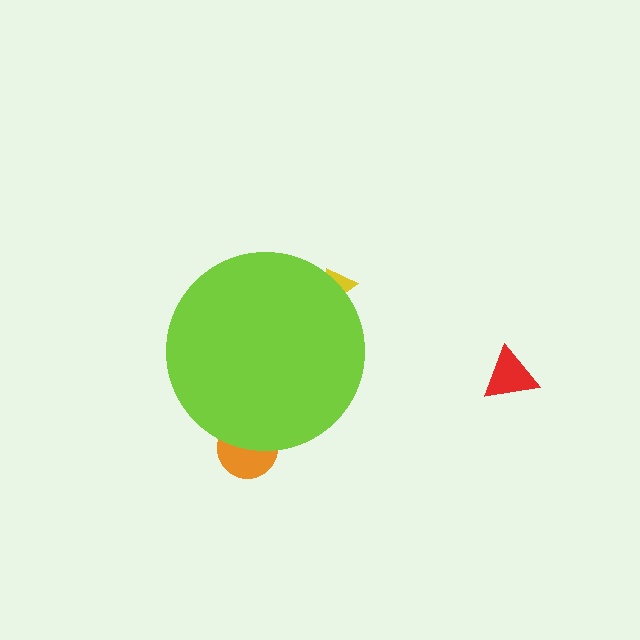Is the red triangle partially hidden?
No, the red triangle is fully visible.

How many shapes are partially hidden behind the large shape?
2 shapes are partially hidden.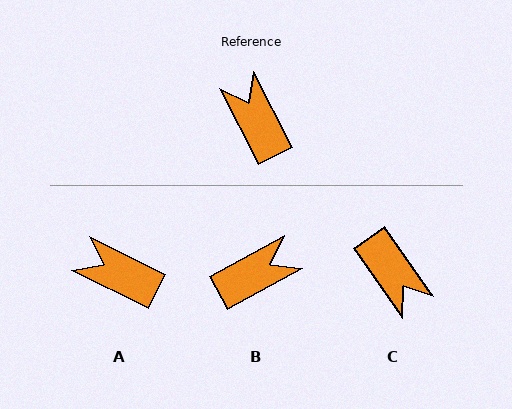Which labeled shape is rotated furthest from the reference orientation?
C, about 172 degrees away.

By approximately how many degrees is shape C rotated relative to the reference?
Approximately 172 degrees clockwise.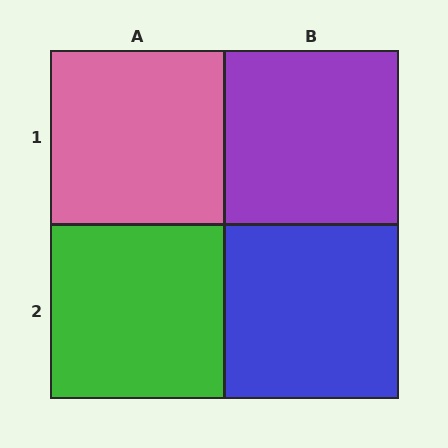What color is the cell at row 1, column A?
Pink.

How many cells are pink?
1 cell is pink.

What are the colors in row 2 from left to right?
Green, blue.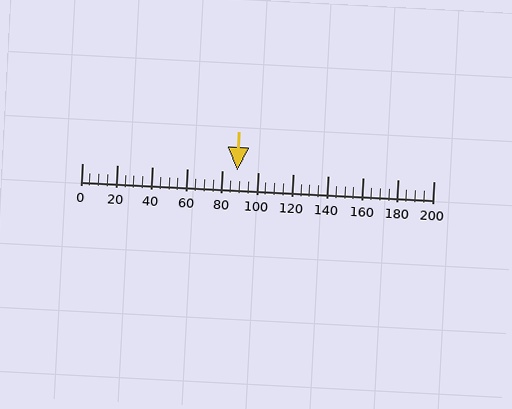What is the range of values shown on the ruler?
The ruler shows values from 0 to 200.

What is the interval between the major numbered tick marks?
The major tick marks are spaced 20 units apart.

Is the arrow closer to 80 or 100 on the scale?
The arrow is closer to 80.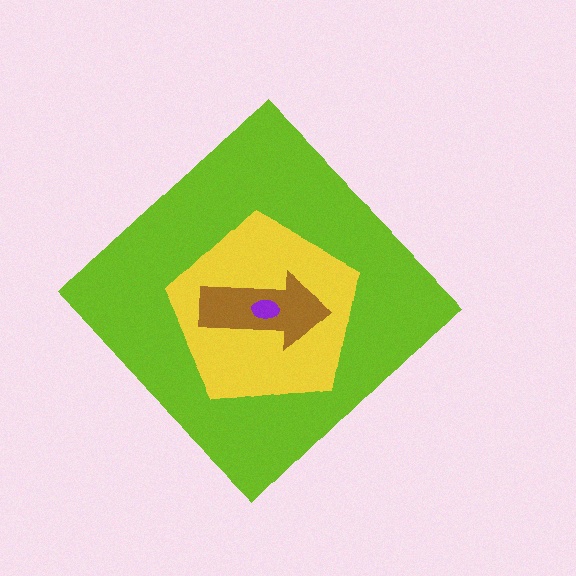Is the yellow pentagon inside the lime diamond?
Yes.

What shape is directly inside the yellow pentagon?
The brown arrow.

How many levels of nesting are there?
4.